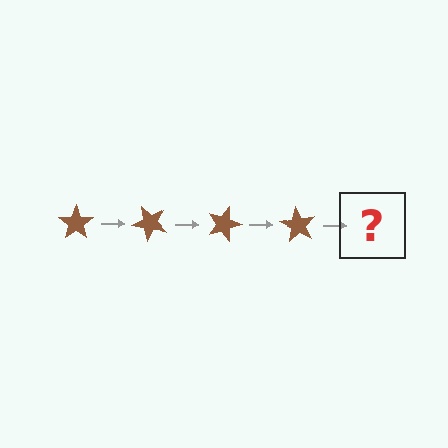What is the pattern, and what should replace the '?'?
The pattern is that the star rotates 45 degrees each step. The '?' should be a brown star rotated 180 degrees.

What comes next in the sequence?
The next element should be a brown star rotated 180 degrees.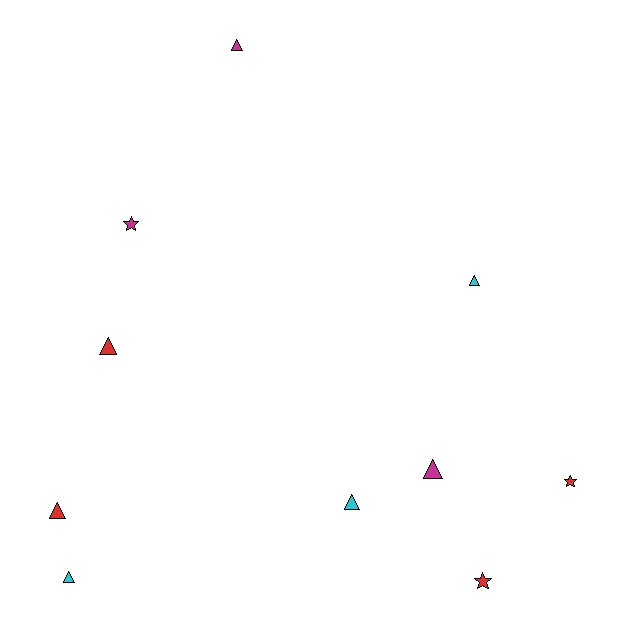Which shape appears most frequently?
Triangle, with 7 objects.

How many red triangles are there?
There are 2 red triangles.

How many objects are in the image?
There are 10 objects.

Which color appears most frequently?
Red, with 4 objects.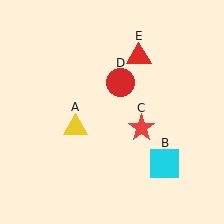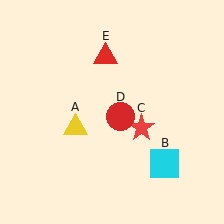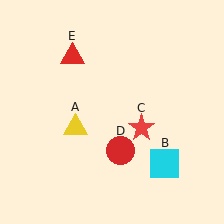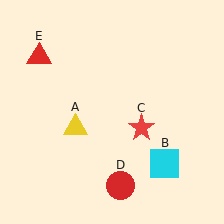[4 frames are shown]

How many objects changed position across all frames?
2 objects changed position: red circle (object D), red triangle (object E).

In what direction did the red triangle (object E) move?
The red triangle (object E) moved left.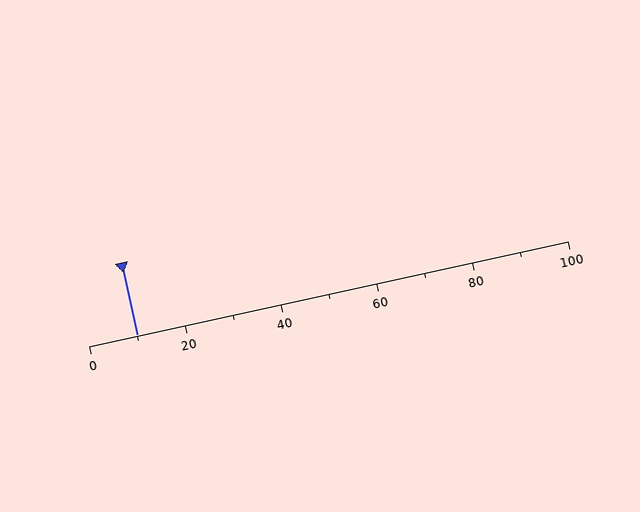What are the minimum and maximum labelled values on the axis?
The axis runs from 0 to 100.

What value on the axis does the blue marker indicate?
The marker indicates approximately 10.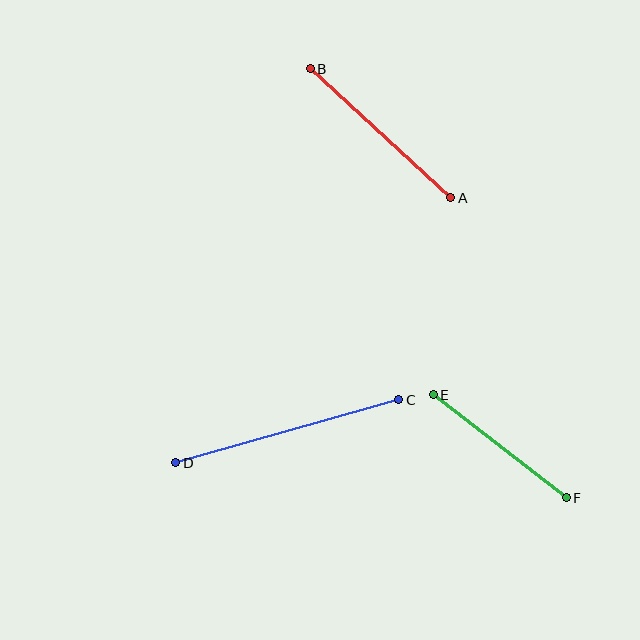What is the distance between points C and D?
The distance is approximately 232 pixels.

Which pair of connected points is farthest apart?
Points C and D are farthest apart.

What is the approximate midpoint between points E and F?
The midpoint is at approximately (500, 446) pixels.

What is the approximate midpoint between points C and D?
The midpoint is at approximately (287, 431) pixels.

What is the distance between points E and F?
The distance is approximately 168 pixels.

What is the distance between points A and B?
The distance is approximately 191 pixels.